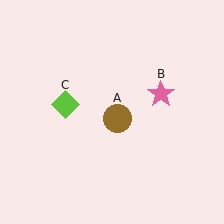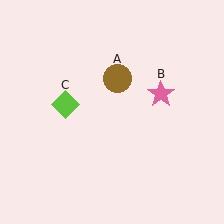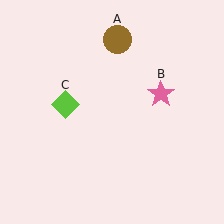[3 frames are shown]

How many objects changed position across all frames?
1 object changed position: brown circle (object A).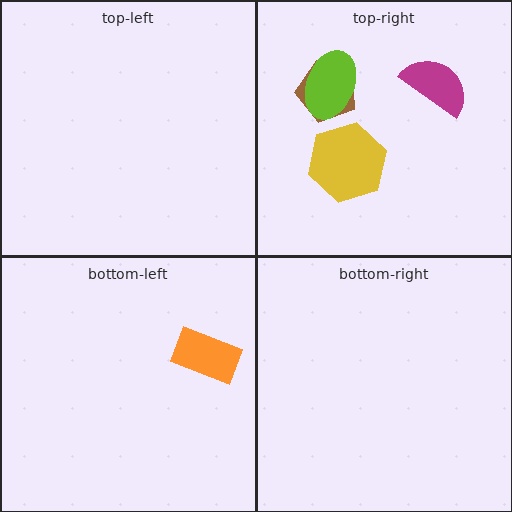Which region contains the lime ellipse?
The top-right region.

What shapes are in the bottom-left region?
The orange rectangle.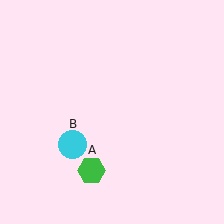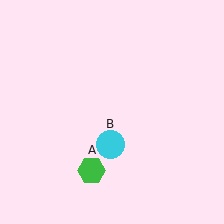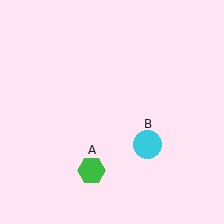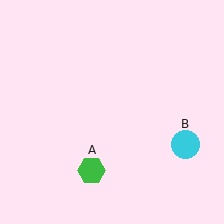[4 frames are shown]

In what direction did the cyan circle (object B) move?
The cyan circle (object B) moved right.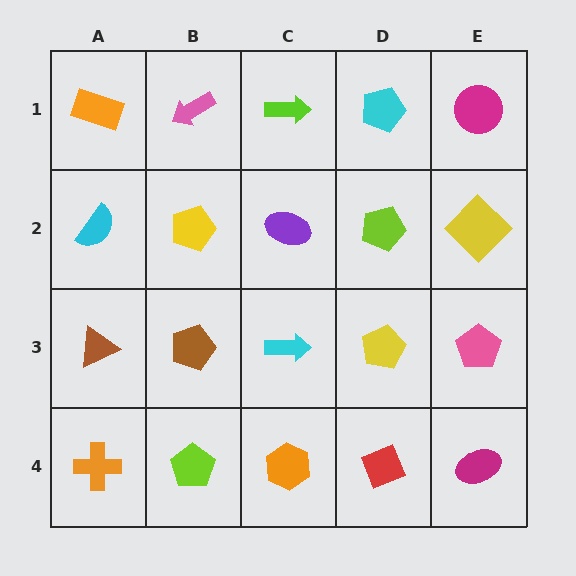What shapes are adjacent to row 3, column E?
A yellow diamond (row 2, column E), a magenta ellipse (row 4, column E), a yellow pentagon (row 3, column D).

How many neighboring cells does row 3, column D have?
4.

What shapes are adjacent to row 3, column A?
A cyan semicircle (row 2, column A), an orange cross (row 4, column A), a brown pentagon (row 3, column B).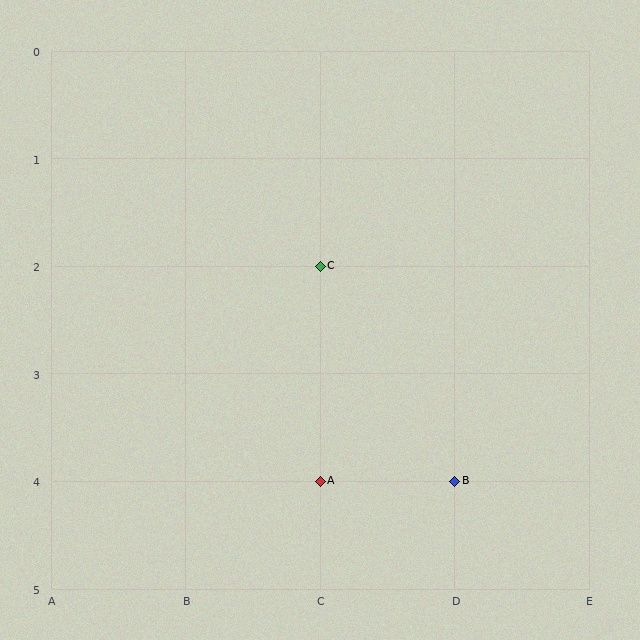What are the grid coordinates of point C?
Point C is at grid coordinates (C, 2).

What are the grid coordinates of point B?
Point B is at grid coordinates (D, 4).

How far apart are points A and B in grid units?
Points A and B are 1 column apart.